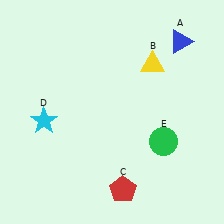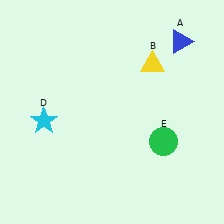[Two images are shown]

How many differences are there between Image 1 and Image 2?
There is 1 difference between the two images.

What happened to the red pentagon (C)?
The red pentagon (C) was removed in Image 2. It was in the bottom-right area of Image 1.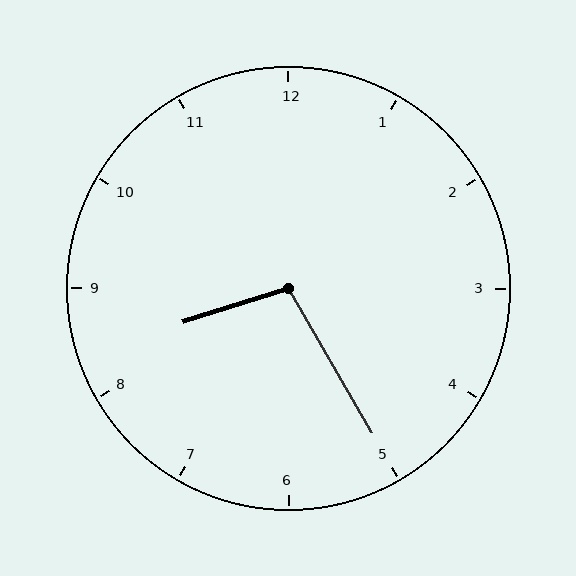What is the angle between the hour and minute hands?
Approximately 102 degrees.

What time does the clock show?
8:25.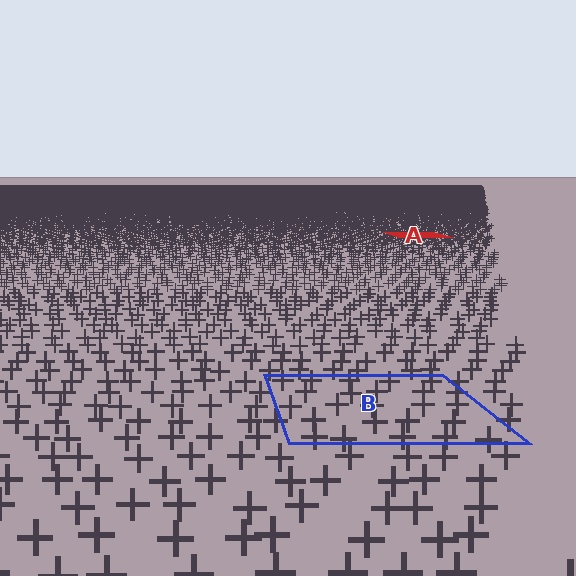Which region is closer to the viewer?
Region B is closer. The texture elements there are larger and more spread out.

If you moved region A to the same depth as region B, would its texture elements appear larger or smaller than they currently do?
They would appear larger. At a closer depth, the same texture elements are projected at a bigger on-screen size.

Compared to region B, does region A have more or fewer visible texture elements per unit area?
Region A has more texture elements per unit area — they are packed more densely because it is farther away.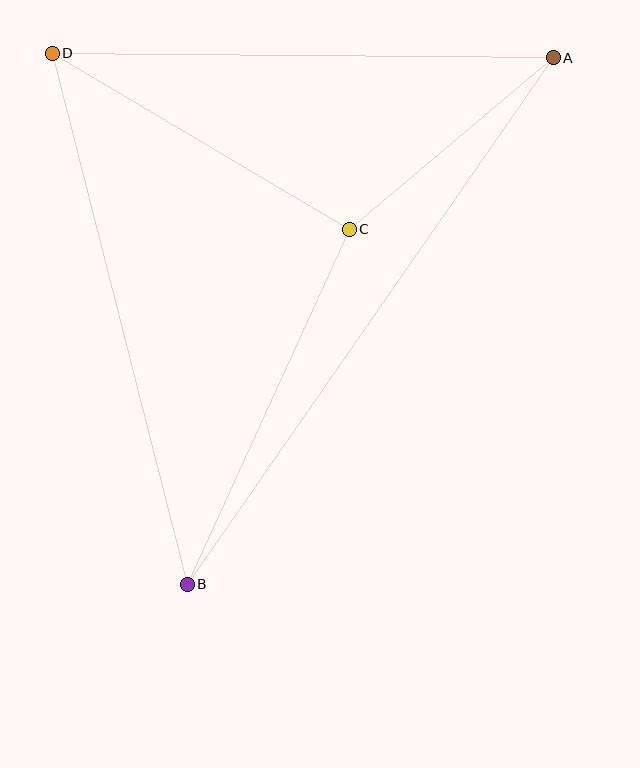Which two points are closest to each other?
Points A and C are closest to each other.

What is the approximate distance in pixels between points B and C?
The distance between B and C is approximately 390 pixels.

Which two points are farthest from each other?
Points A and B are farthest from each other.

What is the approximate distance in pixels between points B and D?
The distance between B and D is approximately 548 pixels.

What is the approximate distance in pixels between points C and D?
The distance between C and D is approximately 345 pixels.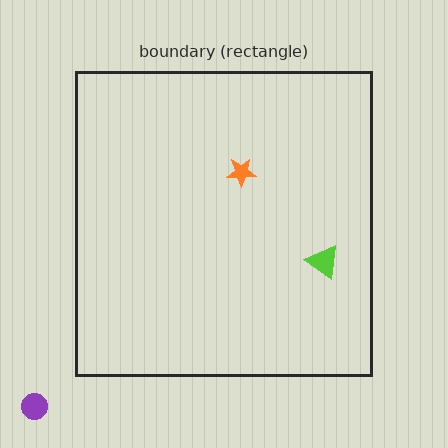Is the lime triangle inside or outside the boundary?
Inside.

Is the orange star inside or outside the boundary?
Inside.